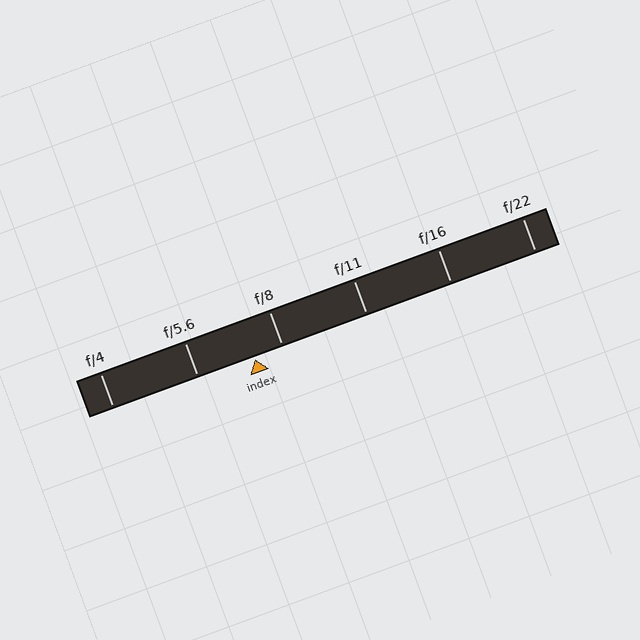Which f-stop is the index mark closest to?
The index mark is closest to f/8.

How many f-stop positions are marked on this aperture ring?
There are 6 f-stop positions marked.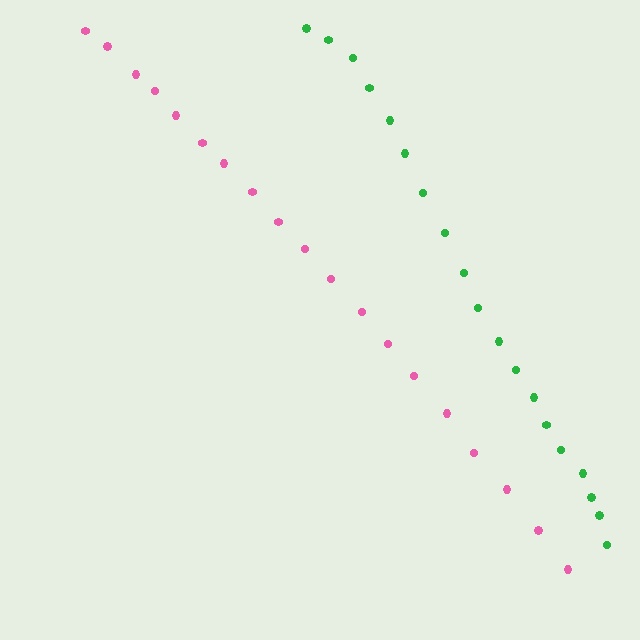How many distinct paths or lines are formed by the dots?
There are 2 distinct paths.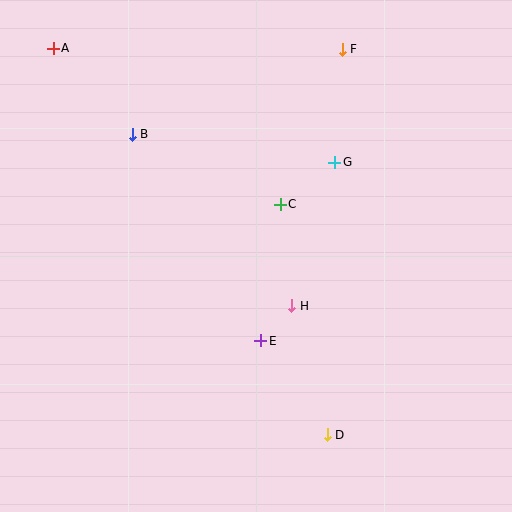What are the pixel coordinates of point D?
Point D is at (327, 435).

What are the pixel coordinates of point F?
Point F is at (342, 49).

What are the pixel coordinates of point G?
Point G is at (335, 162).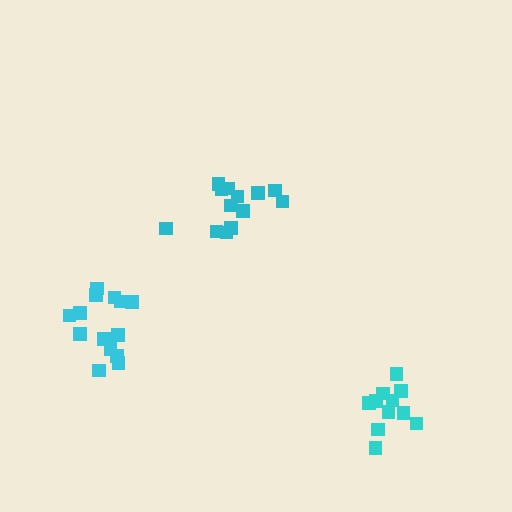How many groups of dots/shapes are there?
There are 3 groups.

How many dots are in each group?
Group 1: 13 dots, Group 2: 11 dots, Group 3: 14 dots (38 total).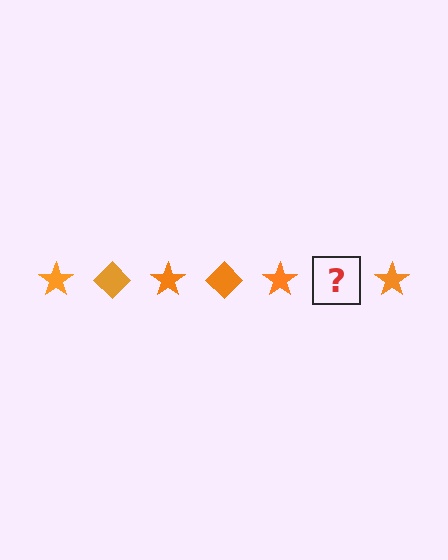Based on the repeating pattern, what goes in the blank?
The blank should be an orange diamond.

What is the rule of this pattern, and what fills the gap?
The rule is that the pattern cycles through star, diamond shapes in orange. The gap should be filled with an orange diamond.